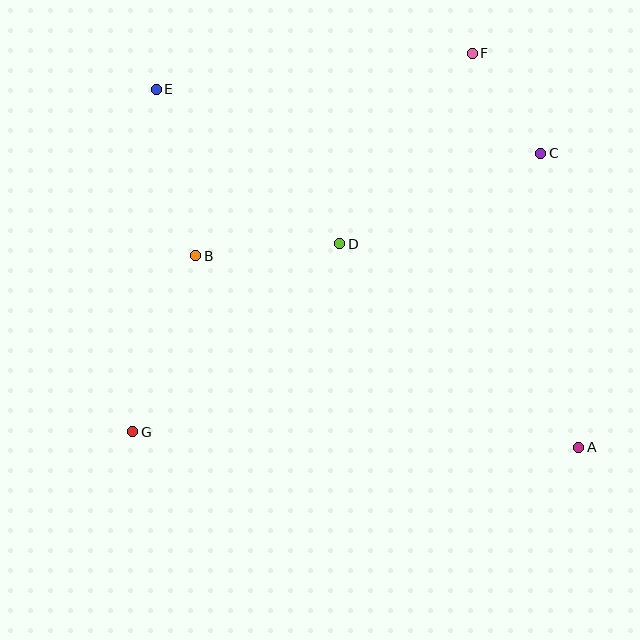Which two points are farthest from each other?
Points A and E are farthest from each other.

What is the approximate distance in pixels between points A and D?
The distance between A and D is approximately 314 pixels.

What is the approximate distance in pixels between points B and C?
The distance between B and C is approximately 360 pixels.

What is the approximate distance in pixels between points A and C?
The distance between A and C is approximately 296 pixels.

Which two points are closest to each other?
Points C and F are closest to each other.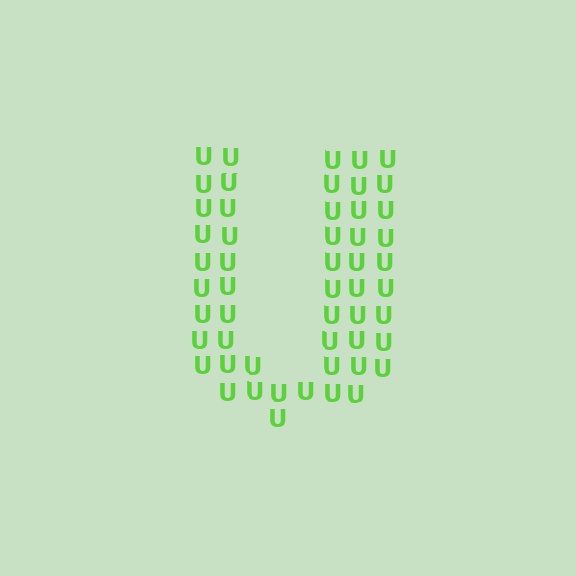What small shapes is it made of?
It is made of small letter U's.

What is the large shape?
The large shape is the letter U.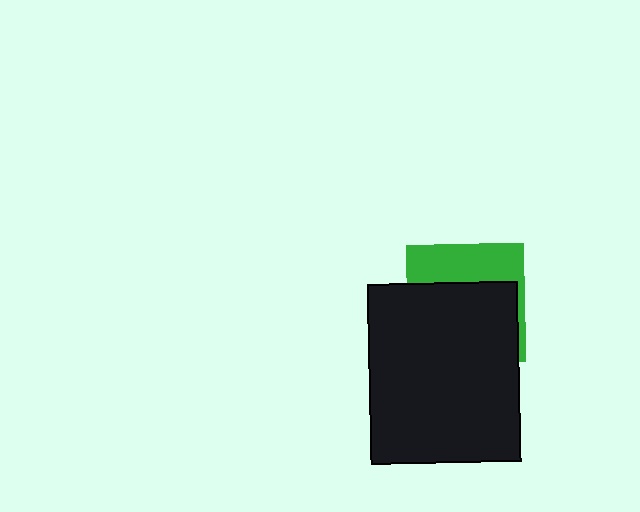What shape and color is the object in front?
The object in front is a black rectangle.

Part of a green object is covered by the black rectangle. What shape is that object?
It is a square.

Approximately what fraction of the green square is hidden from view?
Roughly 64% of the green square is hidden behind the black rectangle.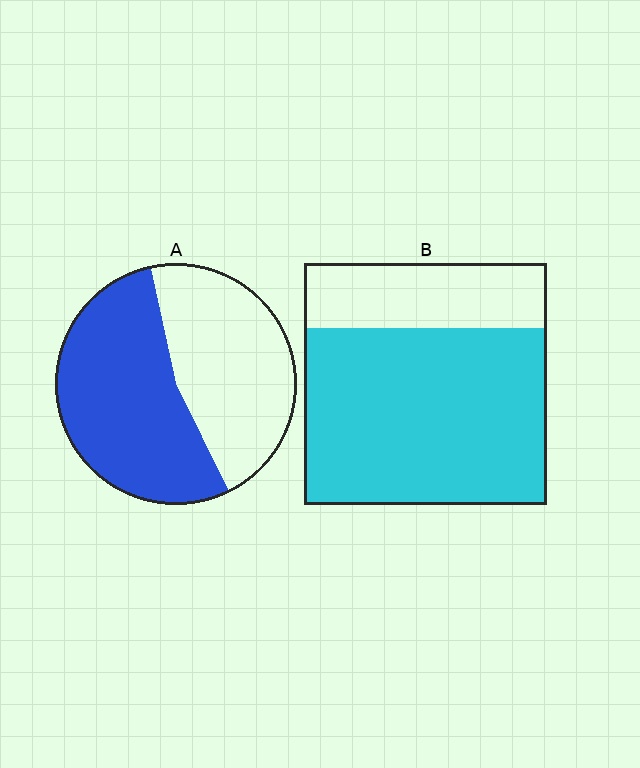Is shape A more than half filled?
Roughly half.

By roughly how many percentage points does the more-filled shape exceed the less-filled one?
By roughly 20 percentage points (B over A).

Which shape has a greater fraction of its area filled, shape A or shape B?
Shape B.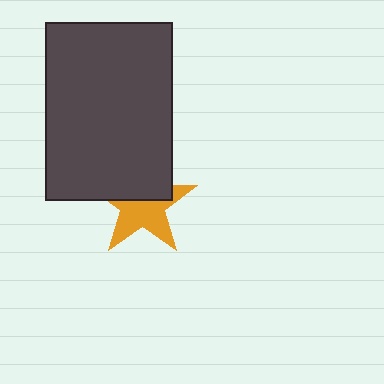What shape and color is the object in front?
The object in front is a dark gray rectangle.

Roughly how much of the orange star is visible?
About half of it is visible (roughly 54%).